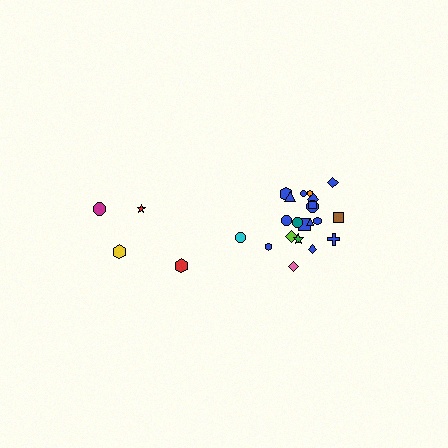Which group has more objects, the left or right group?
The right group.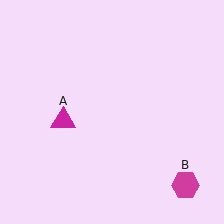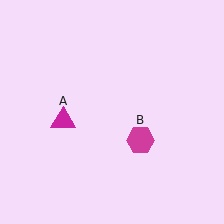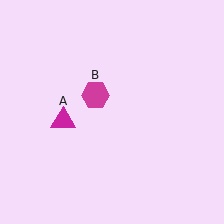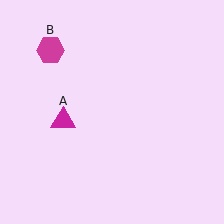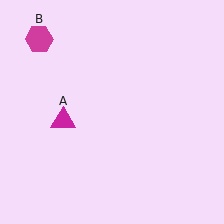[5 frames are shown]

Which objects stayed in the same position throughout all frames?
Magenta triangle (object A) remained stationary.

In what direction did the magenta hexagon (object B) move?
The magenta hexagon (object B) moved up and to the left.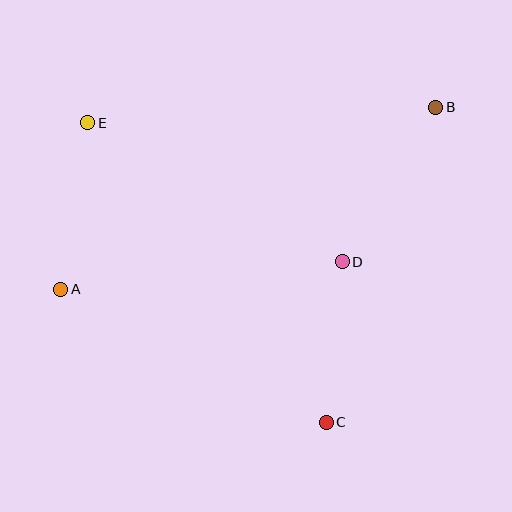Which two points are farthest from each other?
Points A and B are farthest from each other.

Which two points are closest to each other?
Points C and D are closest to each other.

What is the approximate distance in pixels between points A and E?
The distance between A and E is approximately 169 pixels.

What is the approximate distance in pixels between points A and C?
The distance between A and C is approximately 297 pixels.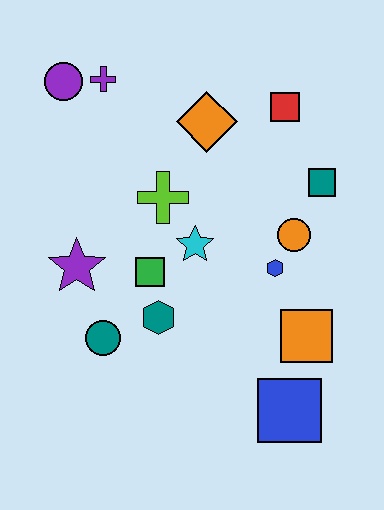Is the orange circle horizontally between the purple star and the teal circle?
No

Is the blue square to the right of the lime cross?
Yes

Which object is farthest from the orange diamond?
The blue square is farthest from the orange diamond.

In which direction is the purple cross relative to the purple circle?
The purple cross is to the right of the purple circle.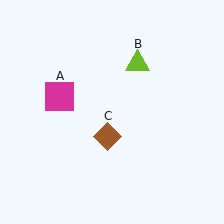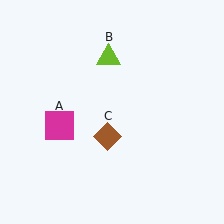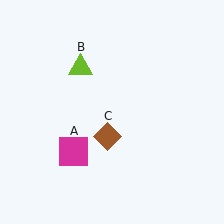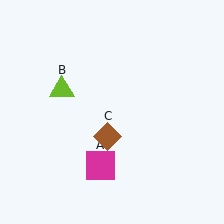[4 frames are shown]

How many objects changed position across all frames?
2 objects changed position: magenta square (object A), lime triangle (object B).